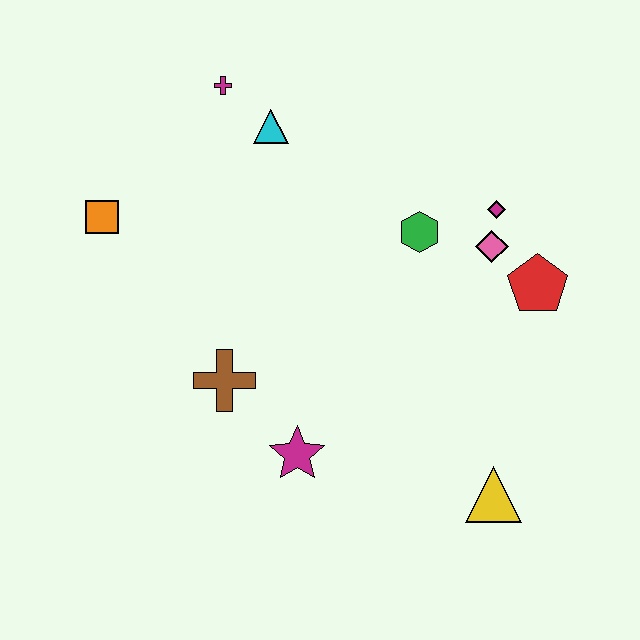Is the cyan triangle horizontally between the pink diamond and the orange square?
Yes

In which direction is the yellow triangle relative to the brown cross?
The yellow triangle is to the right of the brown cross.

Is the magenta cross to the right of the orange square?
Yes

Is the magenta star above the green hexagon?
No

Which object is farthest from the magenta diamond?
The orange square is farthest from the magenta diamond.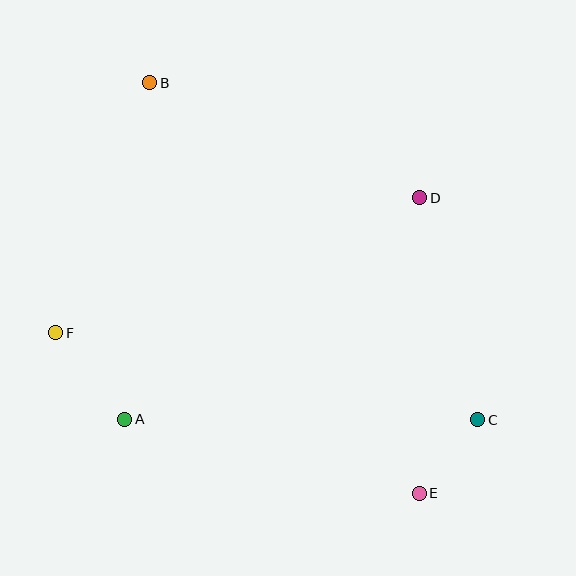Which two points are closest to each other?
Points C and E are closest to each other.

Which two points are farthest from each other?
Points B and E are farthest from each other.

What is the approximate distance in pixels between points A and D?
The distance between A and D is approximately 369 pixels.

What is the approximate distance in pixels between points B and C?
The distance between B and C is approximately 470 pixels.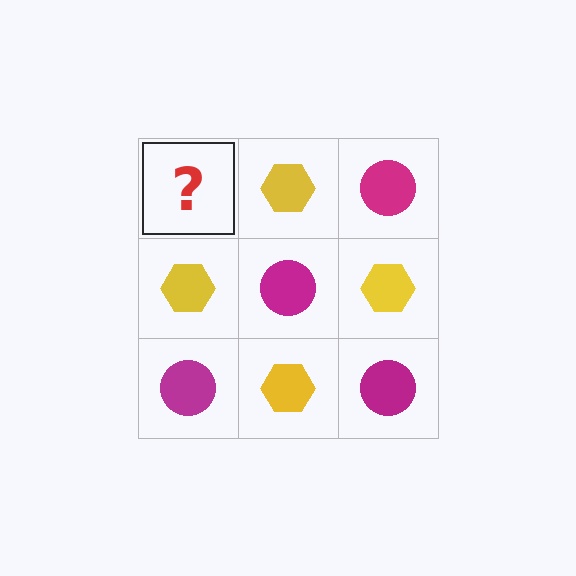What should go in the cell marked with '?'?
The missing cell should contain a magenta circle.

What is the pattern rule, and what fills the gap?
The rule is that it alternates magenta circle and yellow hexagon in a checkerboard pattern. The gap should be filled with a magenta circle.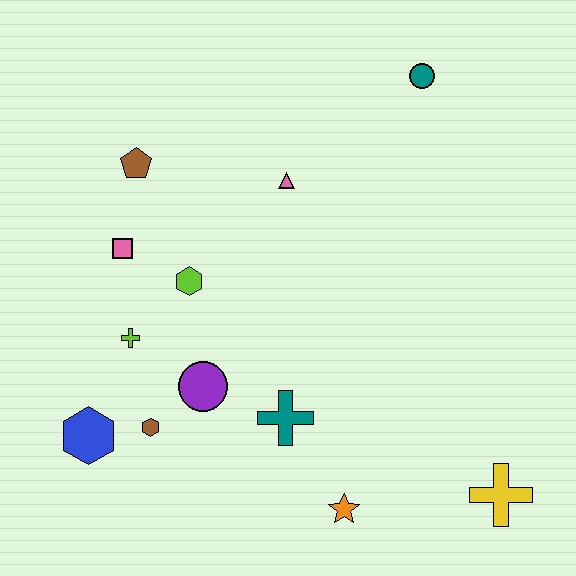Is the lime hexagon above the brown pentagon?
No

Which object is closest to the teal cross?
The purple circle is closest to the teal cross.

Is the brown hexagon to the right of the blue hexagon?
Yes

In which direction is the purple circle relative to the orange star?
The purple circle is to the left of the orange star.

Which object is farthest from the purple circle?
The teal circle is farthest from the purple circle.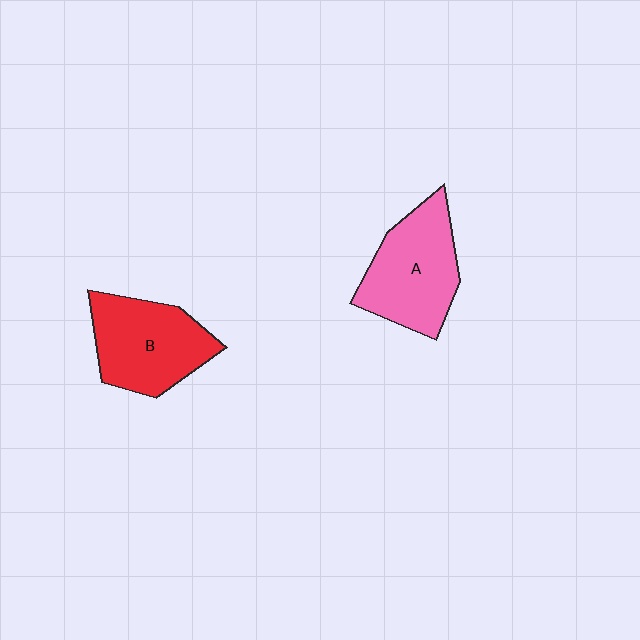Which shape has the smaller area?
Shape B (red).